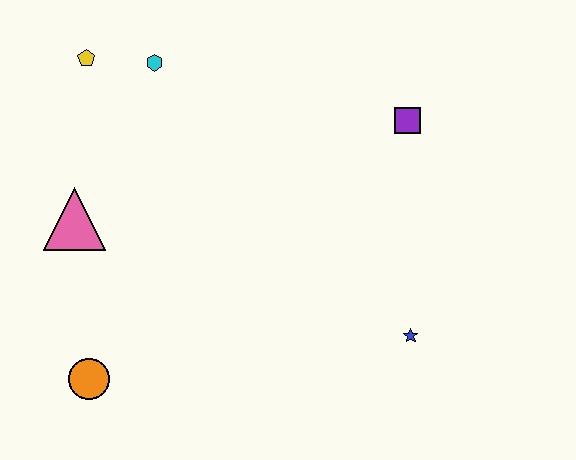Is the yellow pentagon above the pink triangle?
Yes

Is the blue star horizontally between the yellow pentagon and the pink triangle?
No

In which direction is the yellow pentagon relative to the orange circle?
The yellow pentagon is above the orange circle.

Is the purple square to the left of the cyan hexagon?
No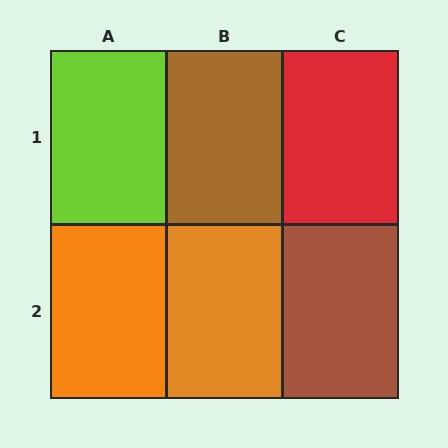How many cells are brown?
2 cells are brown.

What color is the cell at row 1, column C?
Red.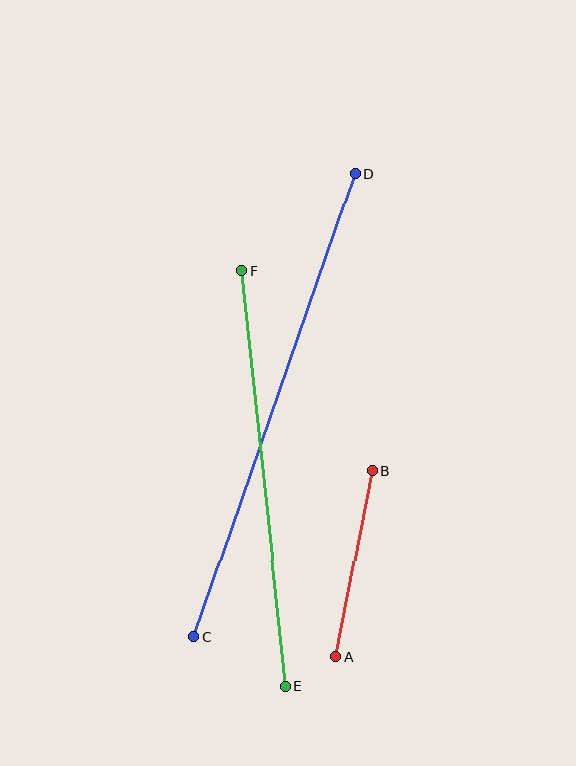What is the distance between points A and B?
The distance is approximately 189 pixels.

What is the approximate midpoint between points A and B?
The midpoint is at approximately (354, 564) pixels.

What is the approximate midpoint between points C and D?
The midpoint is at approximately (274, 405) pixels.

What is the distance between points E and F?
The distance is approximately 418 pixels.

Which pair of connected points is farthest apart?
Points C and D are farthest apart.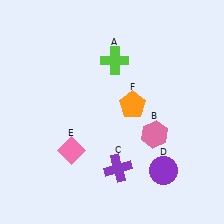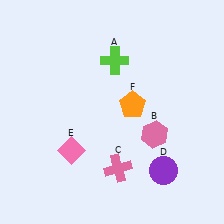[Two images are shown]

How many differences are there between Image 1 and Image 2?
There is 1 difference between the two images.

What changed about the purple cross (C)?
In Image 1, C is purple. In Image 2, it changed to pink.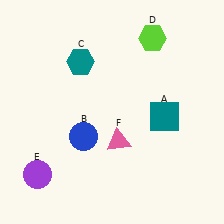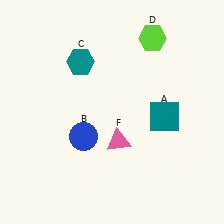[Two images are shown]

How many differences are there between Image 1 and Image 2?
There is 1 difference between the two images.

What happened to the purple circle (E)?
The purple circle (E) was removed in Image 2. It was in the bottom-left area of Image 1.